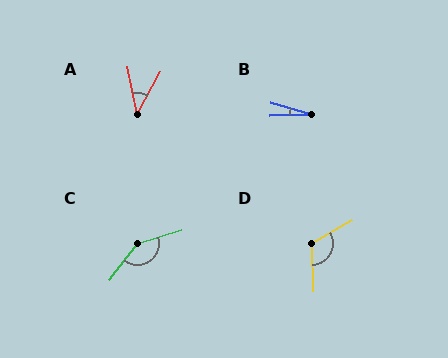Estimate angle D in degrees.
Approximately 119 degrees.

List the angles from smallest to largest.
B (17°), A (39°), D (119°), C (145°).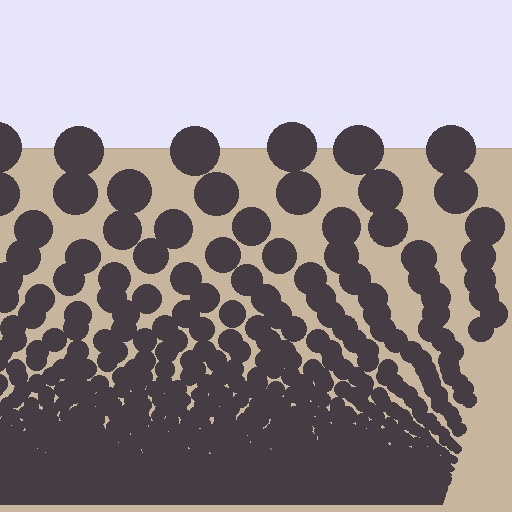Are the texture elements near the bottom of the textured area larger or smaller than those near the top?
Smaller. The gradient is inverted — elements near the bottom are smaller and denser.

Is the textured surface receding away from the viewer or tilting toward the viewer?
The surface appears to tilt toward the viewer. Texture elements get larger and sparser toward the top.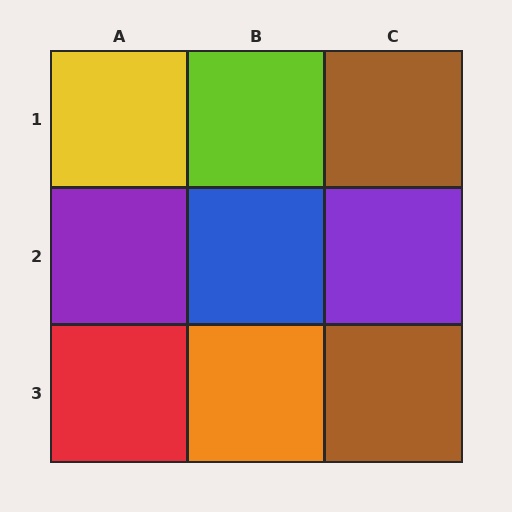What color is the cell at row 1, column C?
Brown.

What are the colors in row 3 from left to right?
Red, orange, brown.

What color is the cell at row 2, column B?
Blue.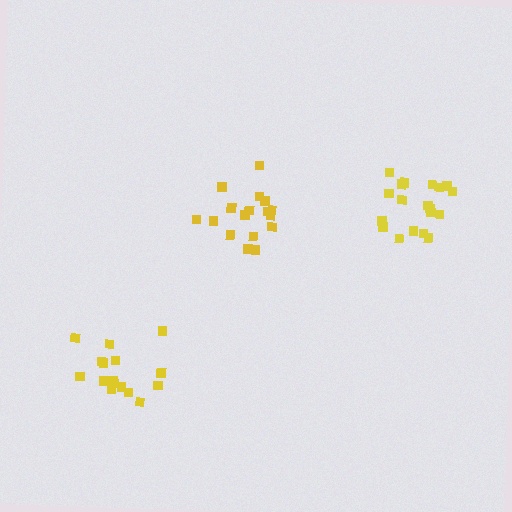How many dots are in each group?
Group 1: 16 dots, Group 2: 19 dots, Group 3: 17 dots (52 total).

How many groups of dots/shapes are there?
There are 3 groups.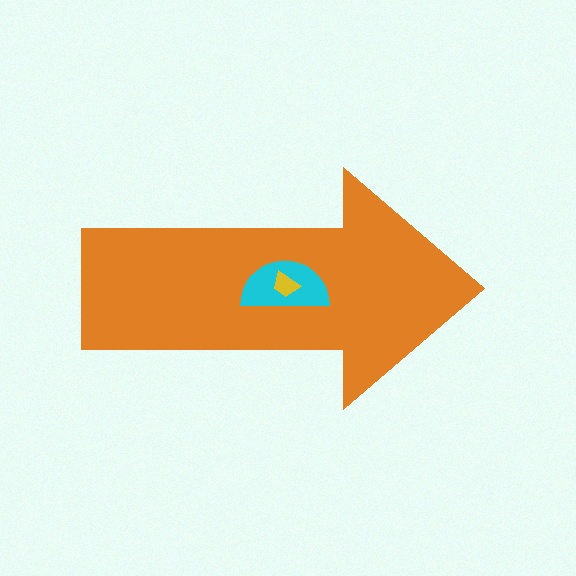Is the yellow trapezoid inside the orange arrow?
Yes.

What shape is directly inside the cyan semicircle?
The yellow trapezoid.